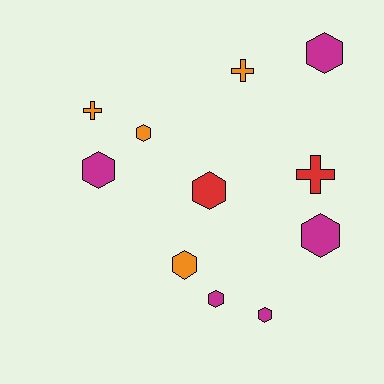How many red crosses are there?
There is 1 red cross.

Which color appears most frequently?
Magenta, with 5 objects.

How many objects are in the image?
There are 11 objects.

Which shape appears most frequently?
Hexagon, with 8 objects.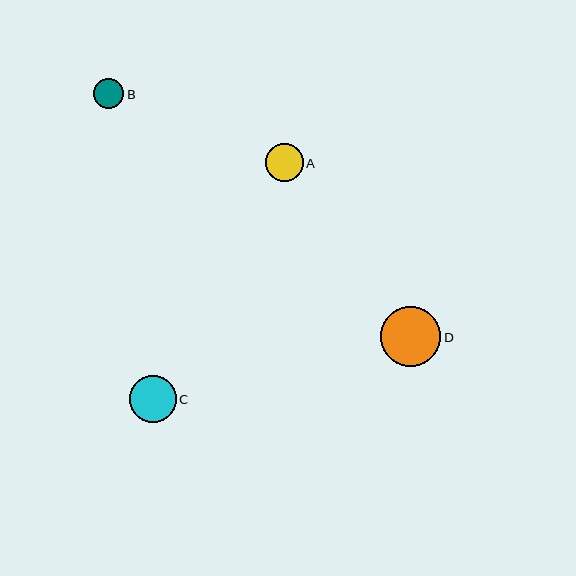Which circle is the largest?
Circle D is the largest with a size of approximately 60 pixels.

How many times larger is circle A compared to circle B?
Circle A is approximately 1.3 times the size of circle B.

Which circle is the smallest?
Circle B is the smallest with a size of approximately 31 pixels.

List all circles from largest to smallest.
From largest to smallest: D, C, A, B.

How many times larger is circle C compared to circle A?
Circle C is approximately 1.2 times the size of circle A.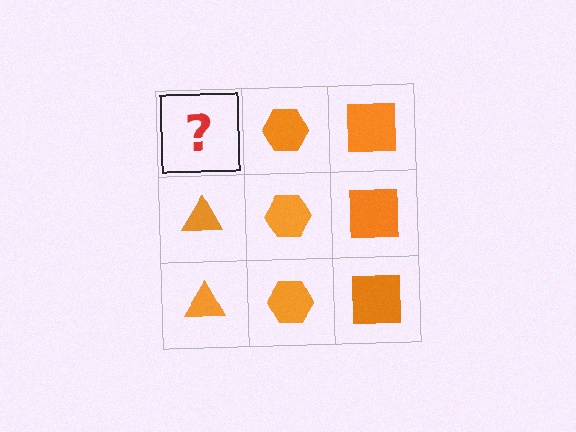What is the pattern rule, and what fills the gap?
The rule is that each column has a consistent shape. The gap should be filled with an orange triangle.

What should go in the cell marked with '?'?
The missing cell should contain an orange triangle.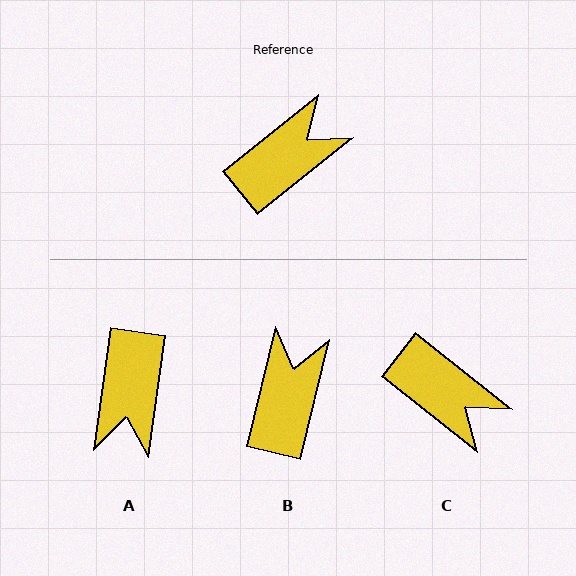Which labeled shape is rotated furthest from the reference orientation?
A, about 136 degrees away.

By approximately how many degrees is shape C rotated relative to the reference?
Approximately 77 degrees clockwise.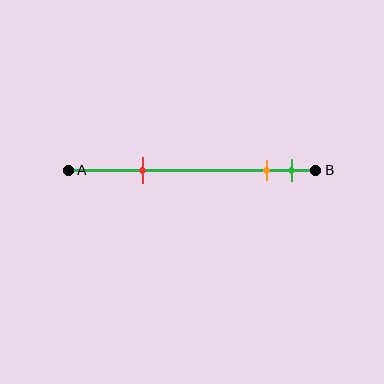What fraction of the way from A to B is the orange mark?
The orange mark is approximately 80% (0.8) of the way from A to B.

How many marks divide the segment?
There are 3 marks dividing the segment.